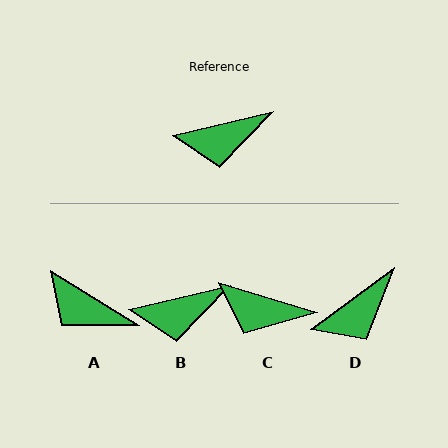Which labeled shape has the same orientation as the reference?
B.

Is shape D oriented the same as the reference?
No, it is off by about 23 degrees.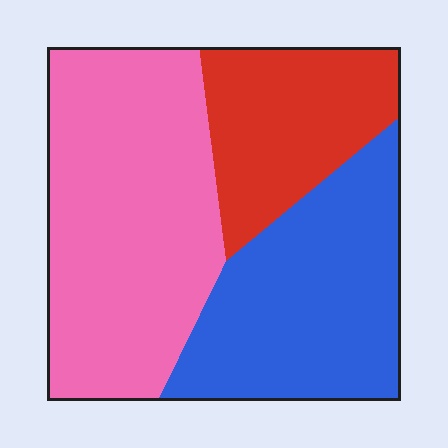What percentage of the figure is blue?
Blue takes up about one third (1/3) of the figure.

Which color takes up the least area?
Red, at roughly 20%.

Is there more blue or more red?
Blue.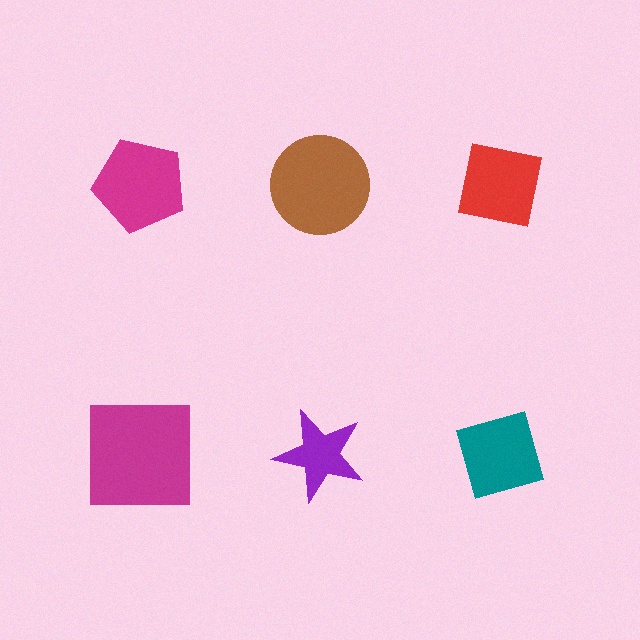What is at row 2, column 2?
A purple star.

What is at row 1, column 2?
A brown circle.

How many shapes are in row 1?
3 shapes.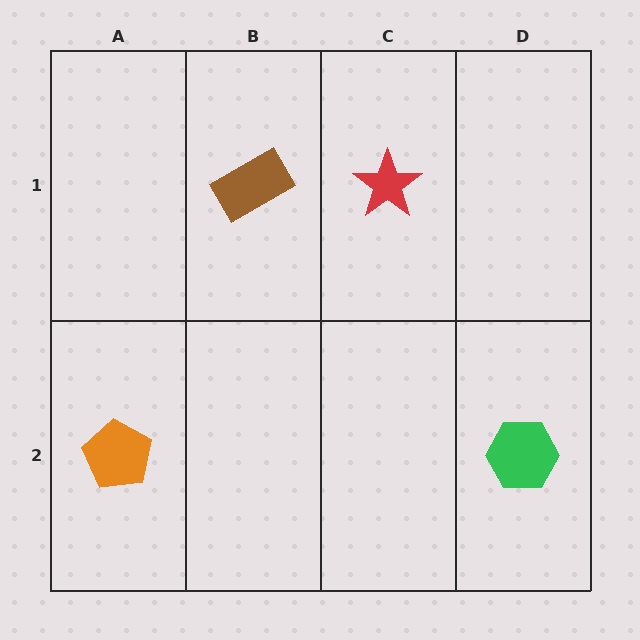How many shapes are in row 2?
2 shapes.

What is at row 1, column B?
A brown rectangle.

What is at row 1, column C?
A red star.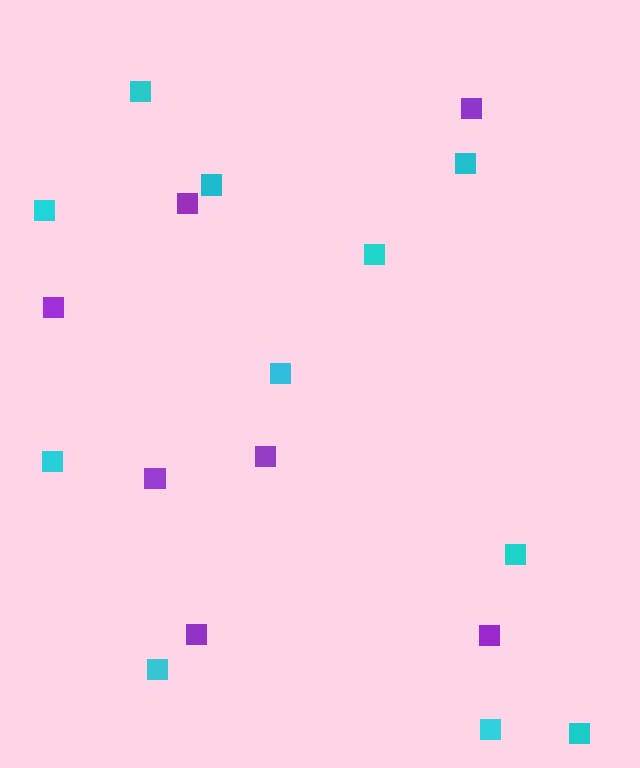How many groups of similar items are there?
There are 2 groups: one group of cyan squares (11) and one group of purple squares (7).